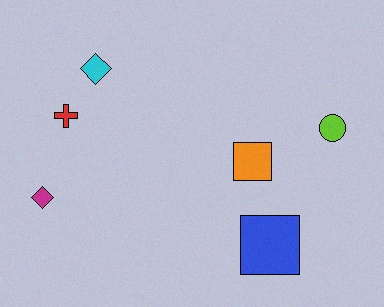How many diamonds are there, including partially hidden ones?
There are 2 diamonds.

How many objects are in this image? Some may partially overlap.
There are 6 objects.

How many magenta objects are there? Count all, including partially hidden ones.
There is 1 magenta object.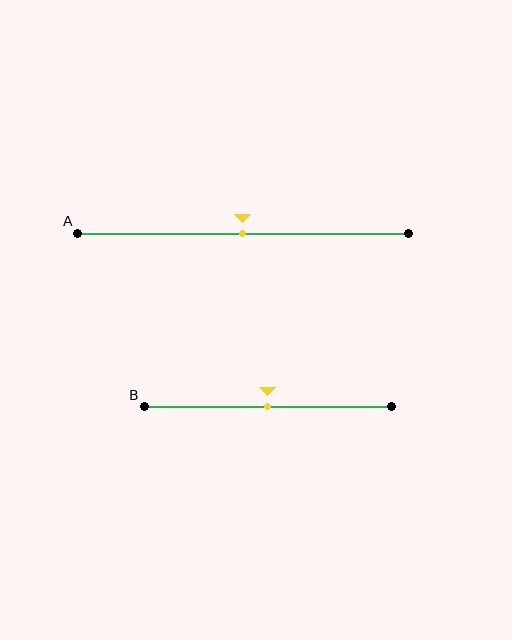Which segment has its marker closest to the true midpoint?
Segment A has its marker closest to the true midpoint.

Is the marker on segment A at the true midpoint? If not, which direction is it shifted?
Yes, the marker on segment A is at the true midpoint.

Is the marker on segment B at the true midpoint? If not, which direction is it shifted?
Yes, the marker on segment B is at the true midpoint.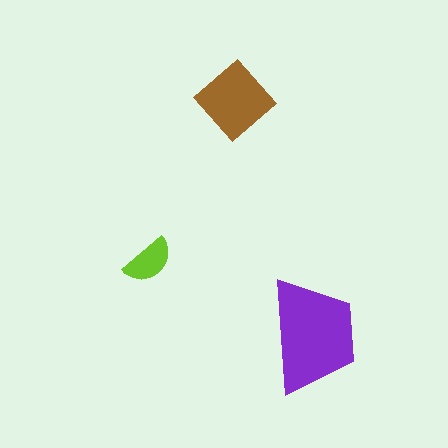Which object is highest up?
The brown diamond is topmost.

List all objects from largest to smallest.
The purple trapezoid, the brown diamond, the lime semicircle.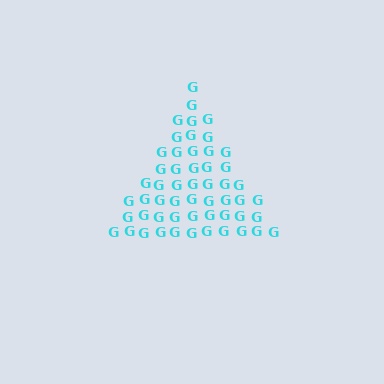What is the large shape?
The large shape is a triangle.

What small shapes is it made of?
It is made of small letter G's.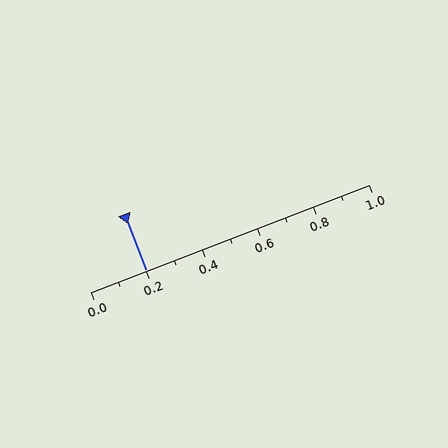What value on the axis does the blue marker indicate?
The marker indicates approximately 0.2.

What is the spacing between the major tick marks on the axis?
The major ticks are spaced 0.2 apart.